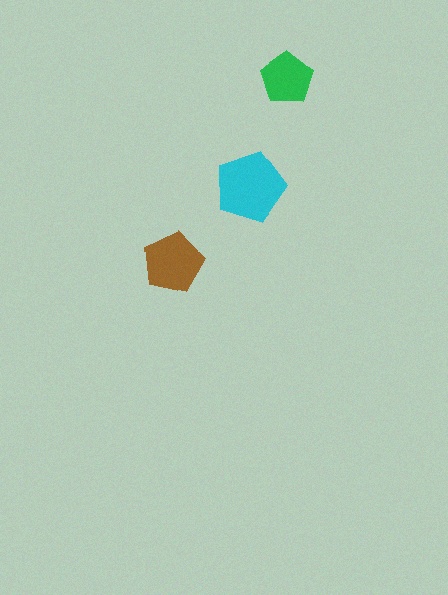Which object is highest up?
The green pentagon is topmost.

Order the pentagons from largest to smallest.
the cyan one, the brown one, the green one.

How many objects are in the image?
There are 3 objects in the image.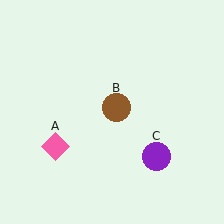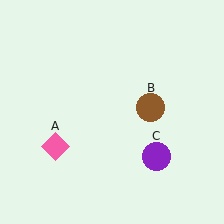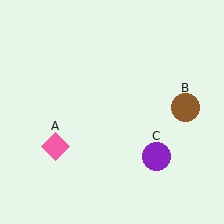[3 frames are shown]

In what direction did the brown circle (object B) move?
The brown circle (object B) moved right.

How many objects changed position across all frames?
1 object changed position: brown circle (object B).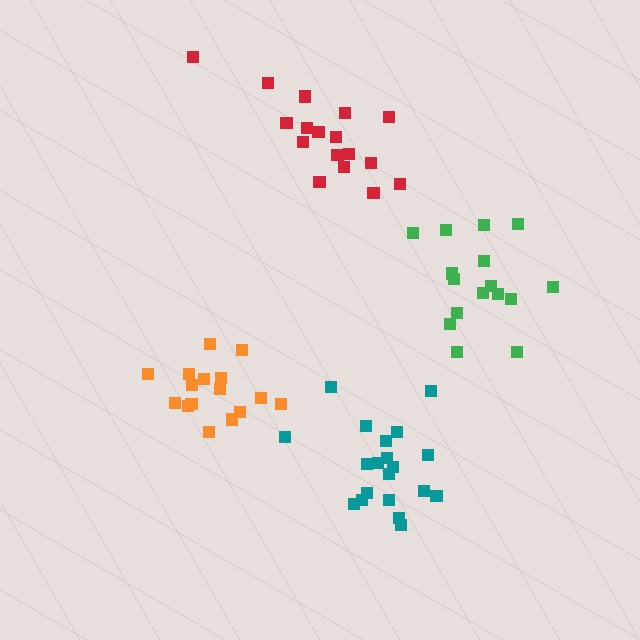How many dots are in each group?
Group 1: 16 dots, Group 2: 20 dots, Group 3: 16 dots, Group 4: 17 dots (69 total).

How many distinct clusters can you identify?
There are 4 distinct clusters.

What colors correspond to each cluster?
The clusters are colored: green, teal, orange, red.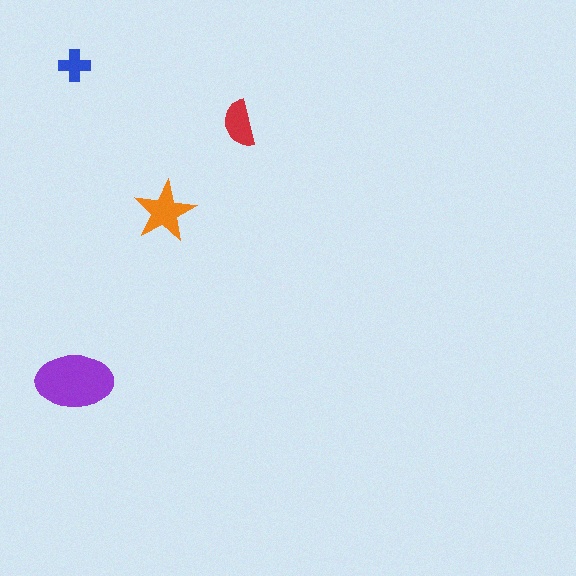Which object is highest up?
The blue cross is topmost.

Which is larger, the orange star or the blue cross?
The orange star.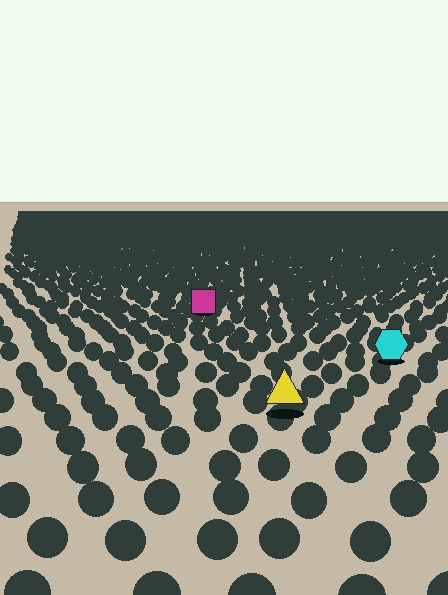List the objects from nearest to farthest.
From nearest to farthest: the yellow triangle, the cyan hexagon, the magenta square.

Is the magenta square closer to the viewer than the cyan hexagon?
No. The cyan hexagon is closer — you can tell from the texture gradient: the ground texture is coarser near it.